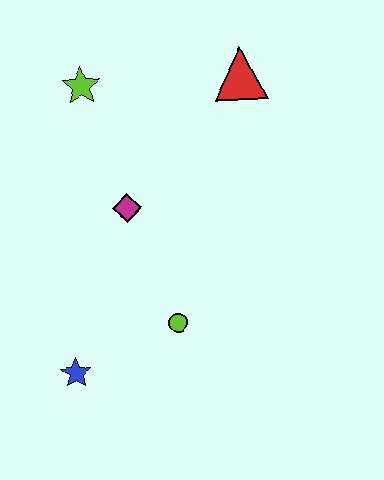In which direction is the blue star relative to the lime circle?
The blue star is to the left of the lime circle.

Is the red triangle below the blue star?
No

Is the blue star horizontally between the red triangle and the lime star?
No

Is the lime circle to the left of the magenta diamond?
No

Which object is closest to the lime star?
The magenta diamond is closest to the lime star.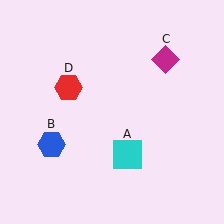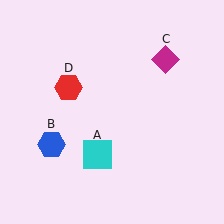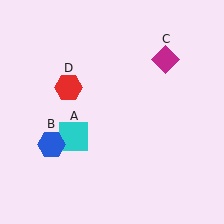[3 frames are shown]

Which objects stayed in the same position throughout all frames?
Blue hexagon (object B) and magenta diamond (object C) and red hexagon (object D) remained stationary.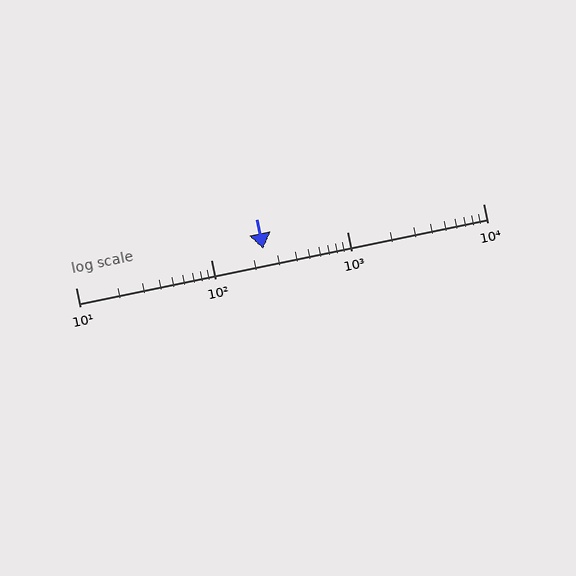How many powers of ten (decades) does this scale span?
The scale spans 3 decades, from 10 to 10000.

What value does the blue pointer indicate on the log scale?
The pointer indicates approximately 240.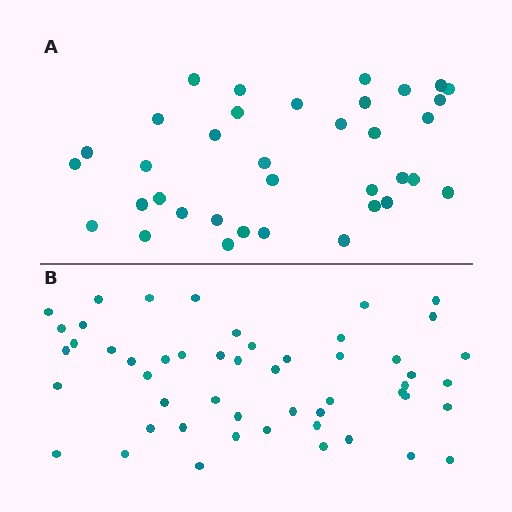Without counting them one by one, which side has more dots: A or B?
Region B (the bottom region) has more dots.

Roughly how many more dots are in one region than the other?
Region B has approximately 15 more dots than region A.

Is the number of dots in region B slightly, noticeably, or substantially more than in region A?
Region B has noticeably more, but not dramatically so. The ratio is roughly 1.4 to 1.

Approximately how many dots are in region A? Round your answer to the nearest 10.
About 40 dots. (The exact count is 36, which rounds to 40.)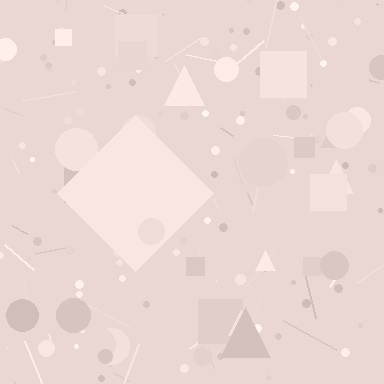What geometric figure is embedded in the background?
A diamond is embedded in the background.